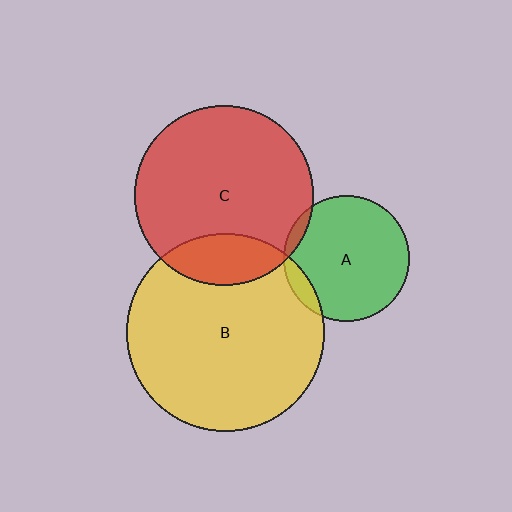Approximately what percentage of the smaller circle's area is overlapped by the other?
Approximately 10%.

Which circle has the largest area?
Circle B (yellow).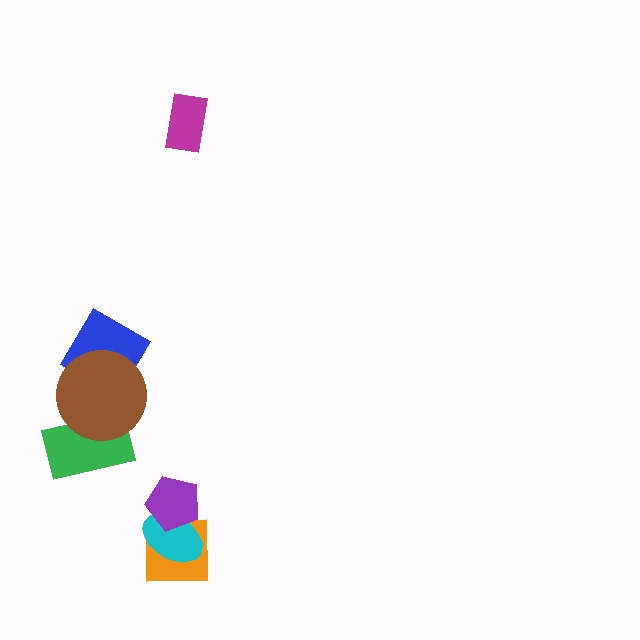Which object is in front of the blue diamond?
The brown circle is in front of the blue diamond.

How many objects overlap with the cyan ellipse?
2 objects overlap with the cyan ellipse.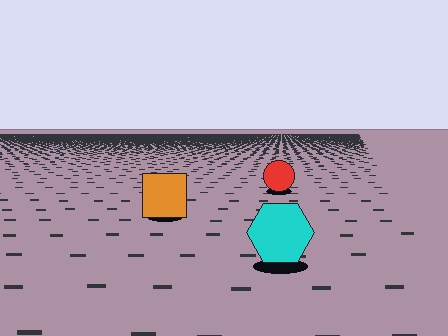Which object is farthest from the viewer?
The red circle is farthest from the viewer. It appears smaller and the ground texture around it is denser.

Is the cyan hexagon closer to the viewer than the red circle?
Yes. The cyan hexagon is closer — you can tell from the texture gradient: the ground texture is coarser near it.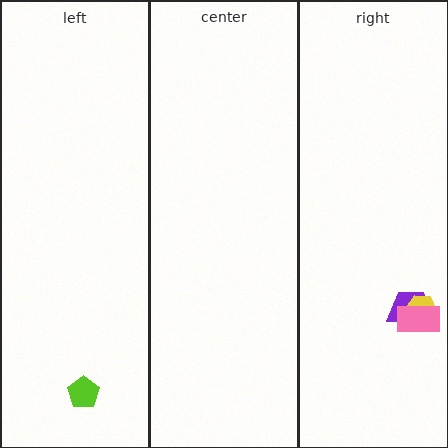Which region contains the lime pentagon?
The left region.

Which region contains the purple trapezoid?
The right region.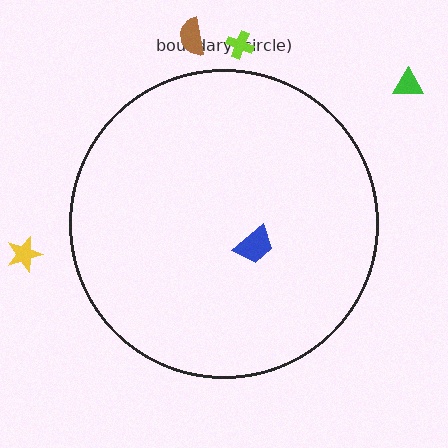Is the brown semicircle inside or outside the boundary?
Outside.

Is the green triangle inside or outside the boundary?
Outside.